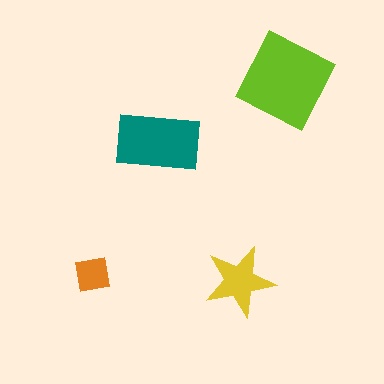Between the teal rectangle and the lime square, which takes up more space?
The lime square.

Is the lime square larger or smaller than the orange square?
Larger.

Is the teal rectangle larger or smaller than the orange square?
Larger.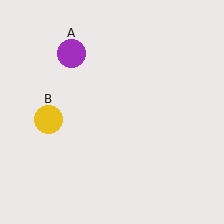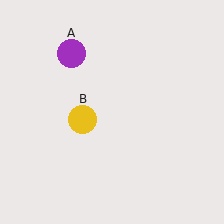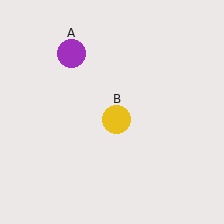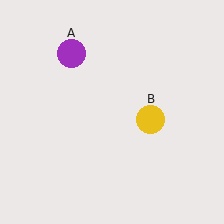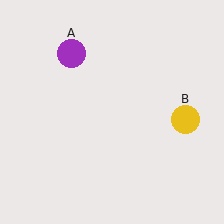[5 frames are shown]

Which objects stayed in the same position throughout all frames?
Purple circle (object A) remained stationary.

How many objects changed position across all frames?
1 object changed position: yellow circle (object B).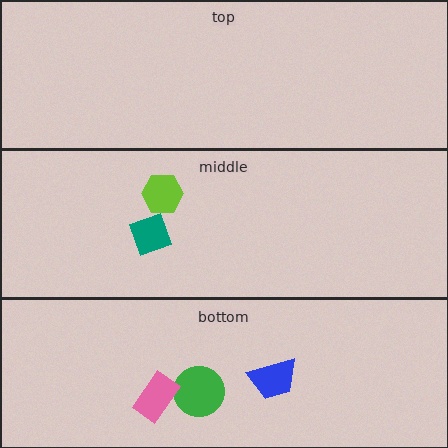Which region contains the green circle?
The bottom region.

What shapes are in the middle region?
The lime hexagon, the teal diamond.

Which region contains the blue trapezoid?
The bottom region.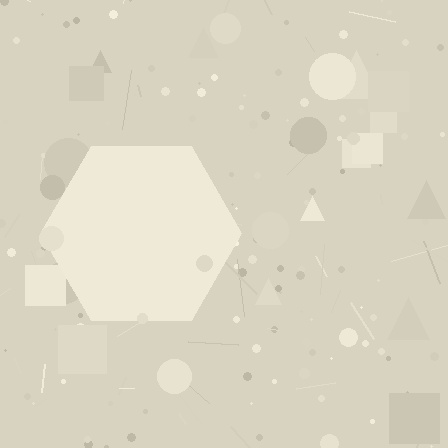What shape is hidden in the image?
A hexagon is hidden in the image.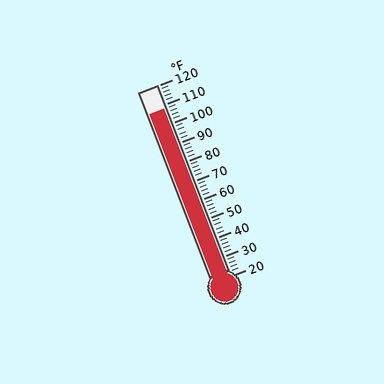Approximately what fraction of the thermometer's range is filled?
The thermometer is filled to approximately 90% of its range.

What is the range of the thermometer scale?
The thermometer scale ranges from 20°F to 120°F.